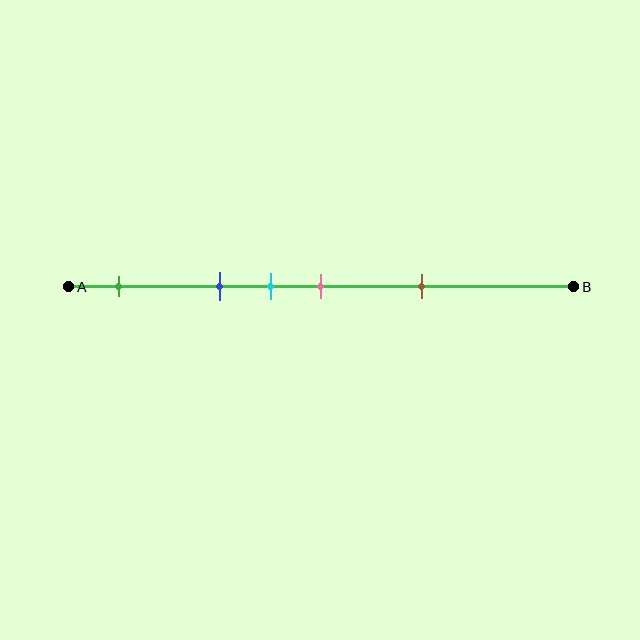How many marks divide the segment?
There are 5 marks dividing the segment.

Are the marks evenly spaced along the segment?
No, the marks are not evenly spaced.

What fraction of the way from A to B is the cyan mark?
The cyan mark is approximately 40% (0.4) of the way from A to B.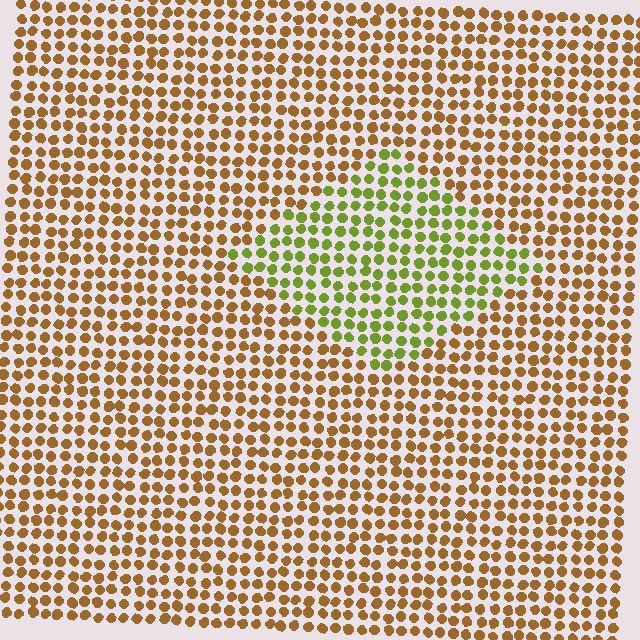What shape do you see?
I see a diamond.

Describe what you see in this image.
The image is filled with small brown elements in a uniform arrangement. A diamond-shaped region is visible where the elements are tinted to a slightly different hue, forming a subtle color boundary.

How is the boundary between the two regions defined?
The boundary is defined purely by a slight shift in hue (about 50 degrees). Spacing, size, and orientation are identical on both sides.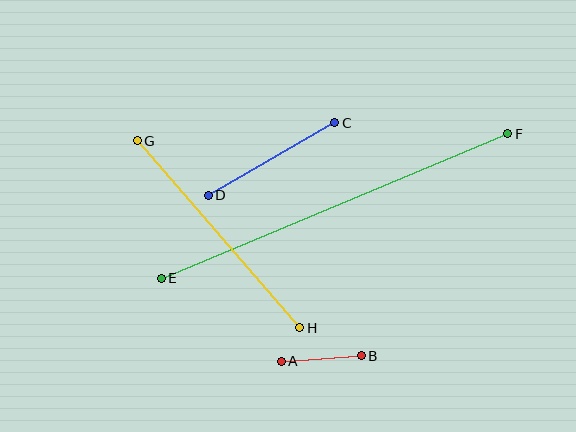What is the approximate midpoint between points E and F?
The midpoint is at approximately (334, 206) pixels.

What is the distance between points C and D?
The distance is approximately 146 pixels.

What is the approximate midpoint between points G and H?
The midpoint is at approximately (219, 234) pixels.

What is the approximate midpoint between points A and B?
The midpoint is at approximately (321, 358) pixels.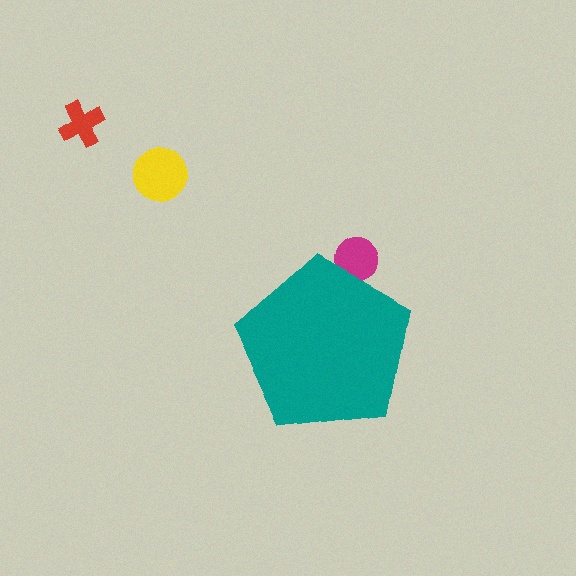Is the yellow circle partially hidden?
No, the yellow circle is fully visible.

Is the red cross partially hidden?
No, the red cross is fully visible.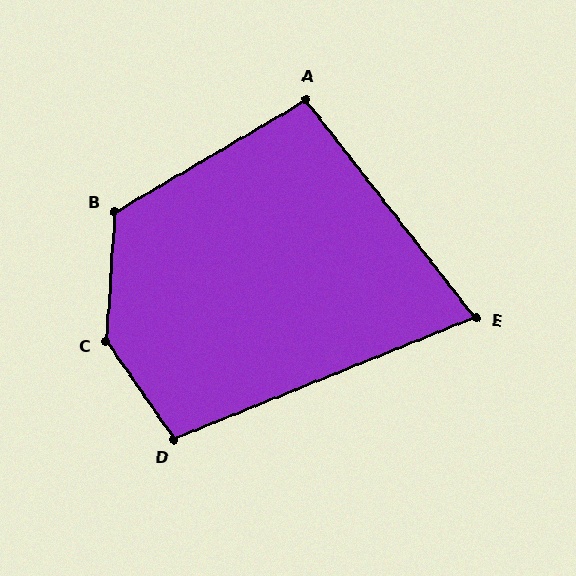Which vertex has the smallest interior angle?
E, at approximately 74 degrees.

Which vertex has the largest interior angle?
C, at approximately 142 degrees.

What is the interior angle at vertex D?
Approximately 103 degrees (obtuse).